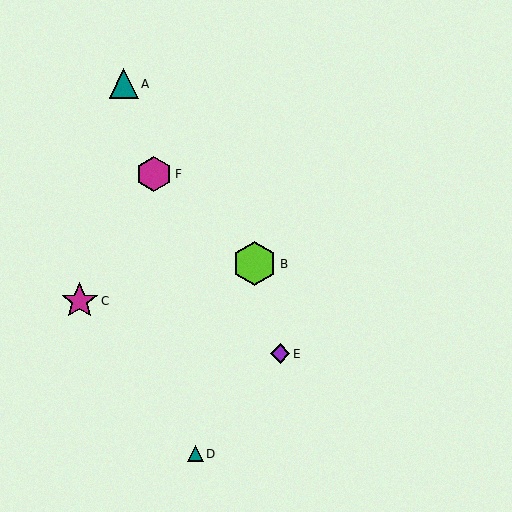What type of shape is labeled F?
Shape F is a magenta hexagon.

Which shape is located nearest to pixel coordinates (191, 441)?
The teal triangle (labeled D) at (196, 454) is nearest to that location.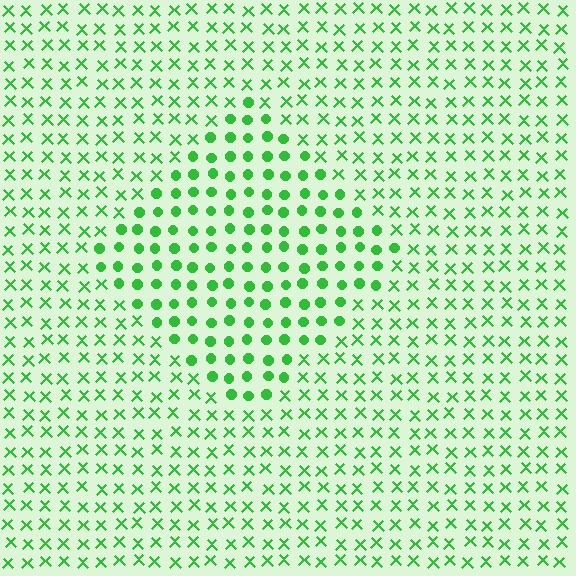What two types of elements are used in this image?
The image uses circles inside the diamond region and X marks outside it.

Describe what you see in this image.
The image is filled with small green elements arranged in a uniform grid. A diamond-shaped region contains circles, while the surrounding area contains X marks. The boundary is defined purely by the change in element shape.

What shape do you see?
I see a diamond.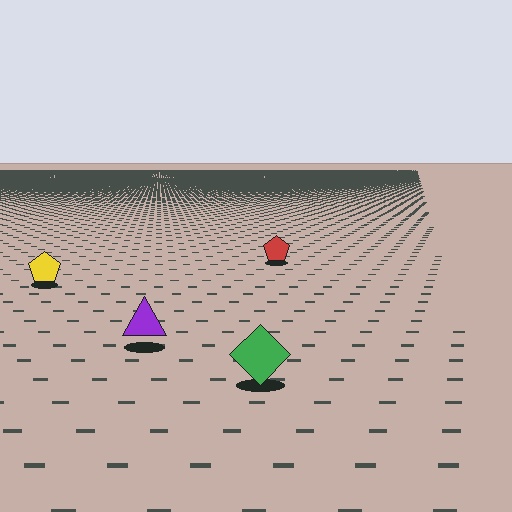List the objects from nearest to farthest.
From nearest to farthest: the green diamond, the purple triangle, the yellow pentagon, the red pentagon.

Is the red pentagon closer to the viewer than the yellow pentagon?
No. The yellow pentagon is closer — you can tell from the texture gradient: the ground texture is coarser near it.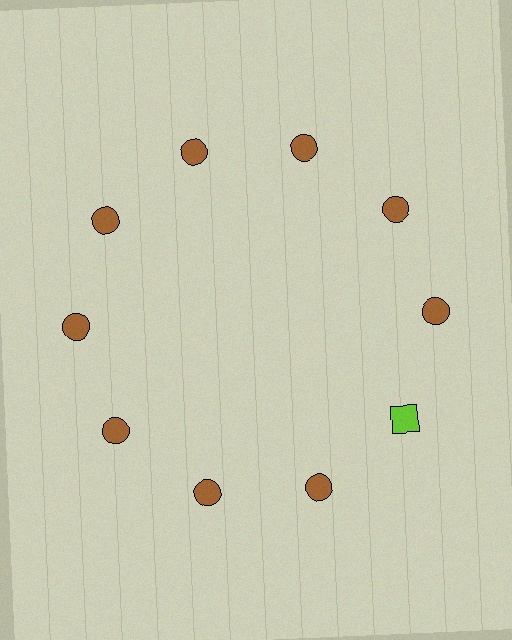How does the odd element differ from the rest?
It differs in both color (lime instead of brown) and shape (square instead of circle).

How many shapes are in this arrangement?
There are 10 shapes arranged in a ring pattern.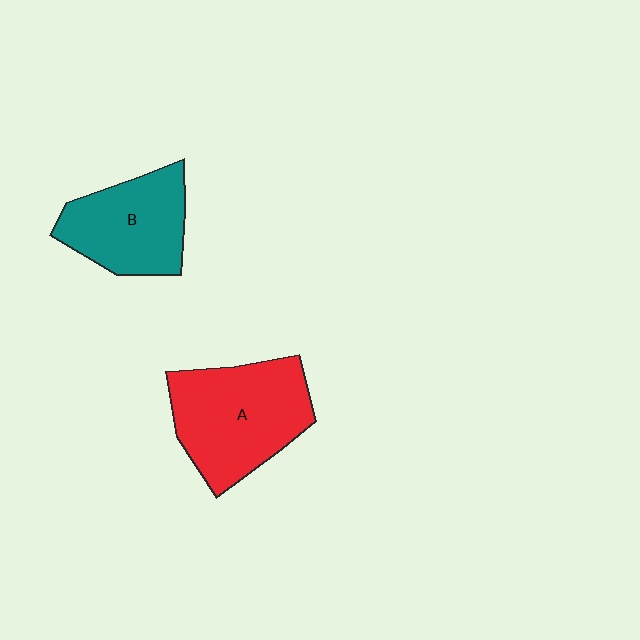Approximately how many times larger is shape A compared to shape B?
Approximately 1.3 times.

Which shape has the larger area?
Shape A (red).